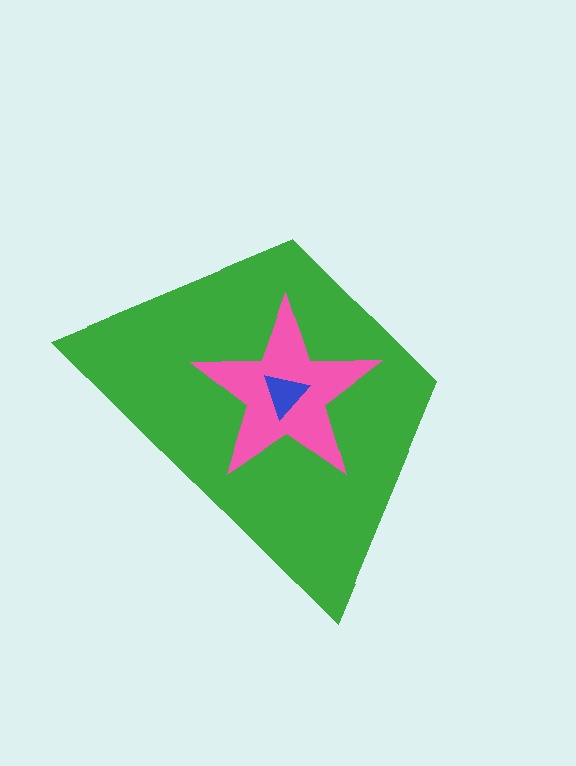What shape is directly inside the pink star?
The blue triangle.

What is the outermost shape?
The green trapezoid.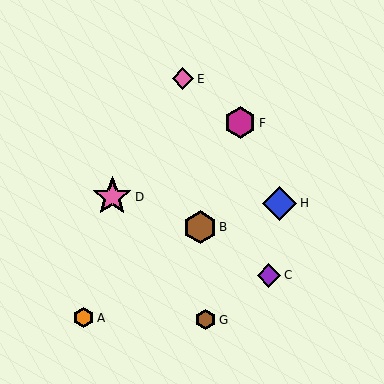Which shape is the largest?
The pink star (labeled D) is the largest.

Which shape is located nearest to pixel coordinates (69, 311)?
The orange hexagon (labeled A) at (83, 318) is nearest to that location.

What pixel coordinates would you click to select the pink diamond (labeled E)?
Click at (183, 79) to select the pink diamond E.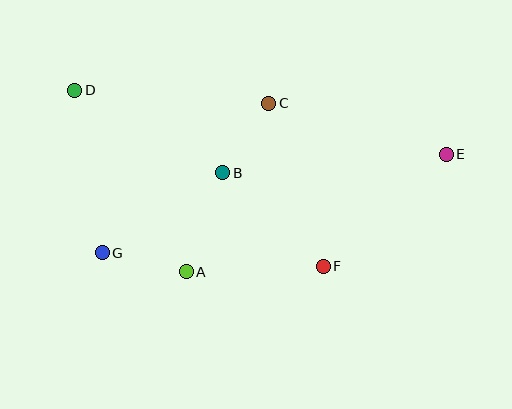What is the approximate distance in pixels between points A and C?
The distance between A and C is approximately 187 pixels.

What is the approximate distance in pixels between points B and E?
The distance between B and E is approximately 225 pixels.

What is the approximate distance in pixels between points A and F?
The distance between A and F is approximately 137 pixels.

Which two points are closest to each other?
Points B and C are closest to each other.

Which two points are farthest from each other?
Points D and E are farthest from each other.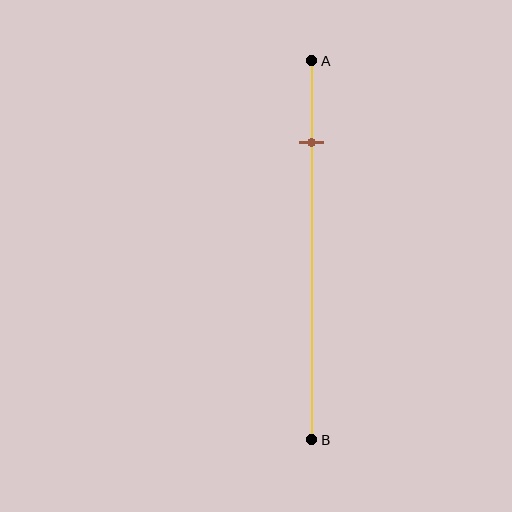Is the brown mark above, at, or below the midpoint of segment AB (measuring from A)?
The brown mark is above the midpoint of segment AB.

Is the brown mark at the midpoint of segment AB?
No, the mark is at about 20% from A, not at the 50% midpoint.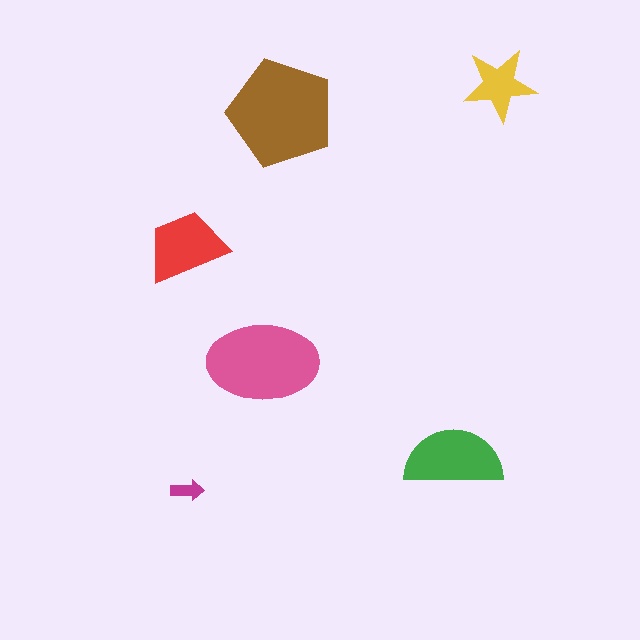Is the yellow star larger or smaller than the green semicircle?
Smaller.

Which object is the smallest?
The magenta arrow.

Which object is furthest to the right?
The yellow star is rightmost.